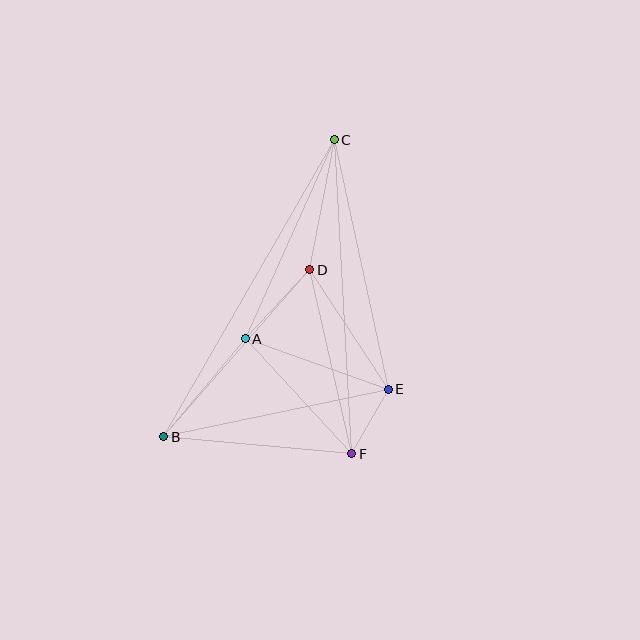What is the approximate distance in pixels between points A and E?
The distance between A and E is approximately 152 pixels.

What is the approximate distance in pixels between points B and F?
The distance between B and F is approximately 189 pixels.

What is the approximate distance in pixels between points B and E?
The distance between B and E is approximately 230 pixels.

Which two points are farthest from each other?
Points B and C are farthest from each other.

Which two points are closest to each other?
Points E and F are closest to each other.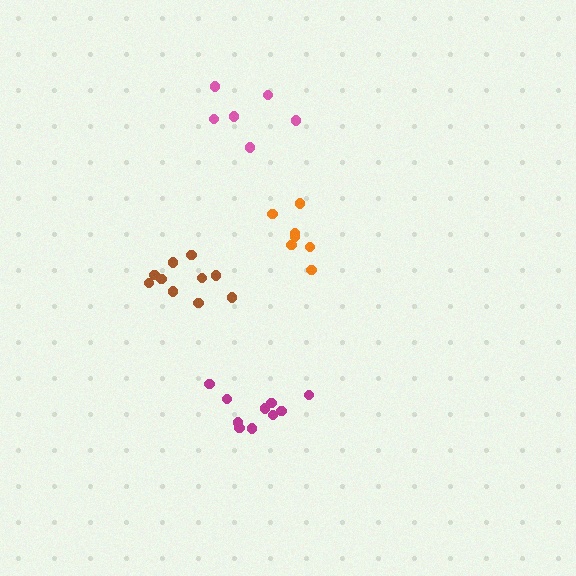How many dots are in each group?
Group 1: 10 dots, Group 2: 7 dots, Group 3: 10 dots, Group 4: 6 dots (33 total).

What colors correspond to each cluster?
The clusters are colored: brown, orange, magenta, pink.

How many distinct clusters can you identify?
There are 4 distinct clusters.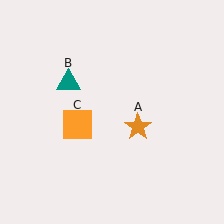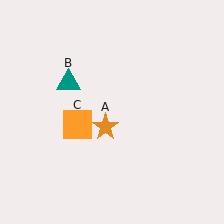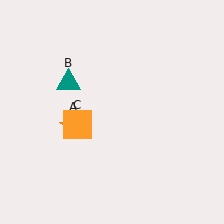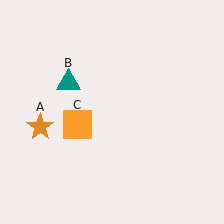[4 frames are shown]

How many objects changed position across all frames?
1 object changed position: orange star (object A).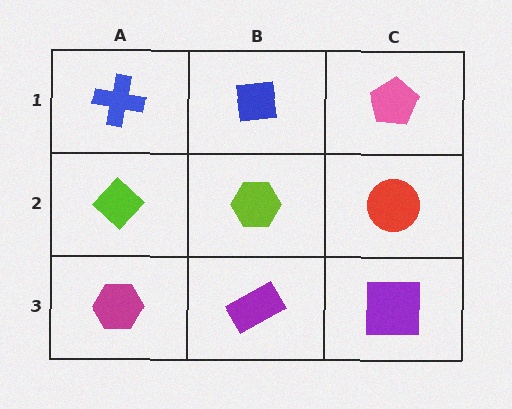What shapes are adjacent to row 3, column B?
A lime hexagon (row 2, column B), a magenta hexagon (row 3, column A), a purple square (row 3, column C).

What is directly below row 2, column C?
A purple square.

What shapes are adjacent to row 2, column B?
A blue square (row 1, column B), a purple rectangle (row 3, column B), a lime diamond (row 2, column A), a red circle (row 2, column C).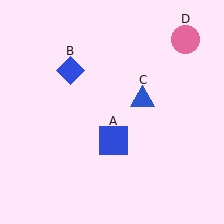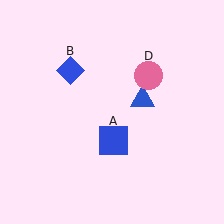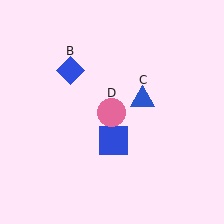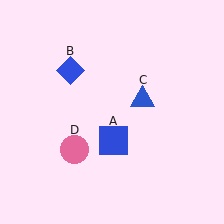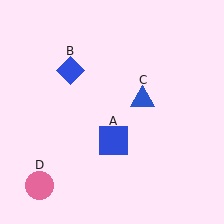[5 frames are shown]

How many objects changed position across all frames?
1 object changed position: pink circle (object D).